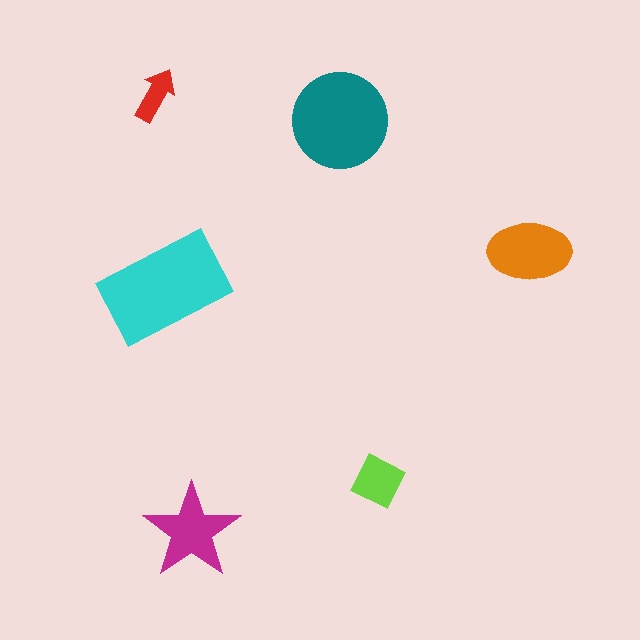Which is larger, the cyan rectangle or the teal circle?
The cyan rectangle.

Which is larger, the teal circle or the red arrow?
The teal circle.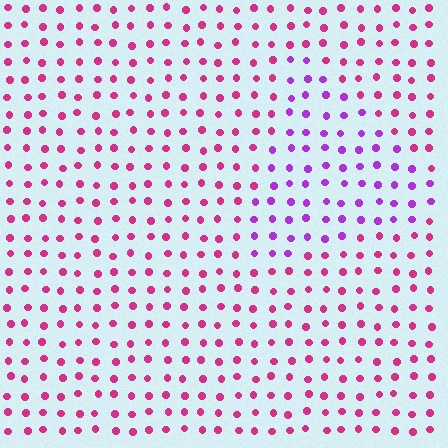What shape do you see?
I see a triangle.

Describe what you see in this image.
The image is filled with small magenta elements in a uniform arrangement. A triangle-shaped region is visible where the elements are tinted to a slightly different hue, forming a subtle color boundary.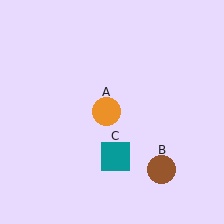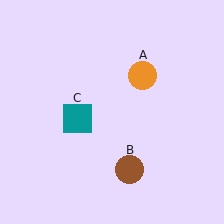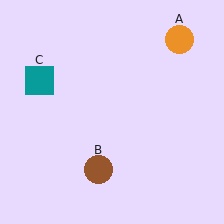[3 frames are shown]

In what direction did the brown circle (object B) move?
The brown circle (object B) moved left.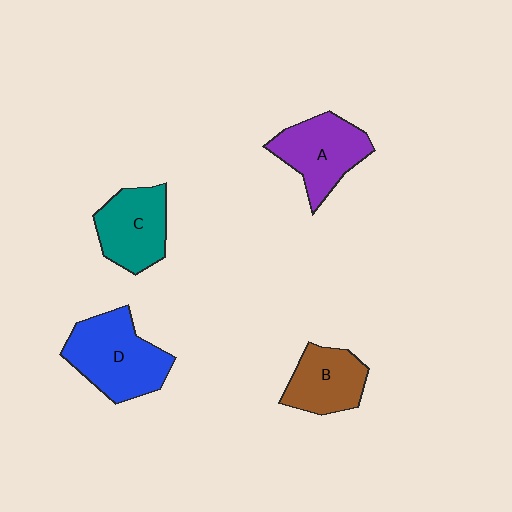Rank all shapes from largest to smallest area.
From largest to smallest: D (blue), A (purple), C (teal), B (brown).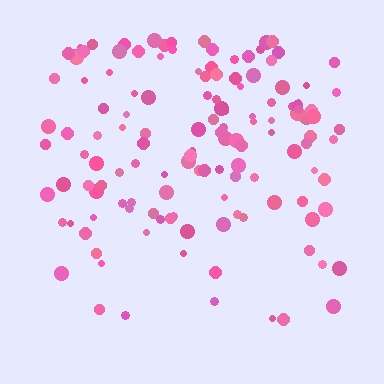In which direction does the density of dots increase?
From bottom to top, with the top side densest.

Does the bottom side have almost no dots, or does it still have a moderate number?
Still a moderate number, just noticeably fewer than the top.